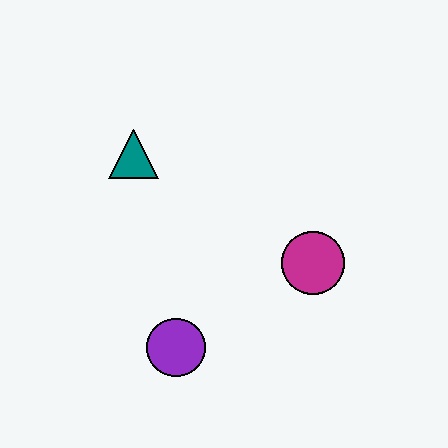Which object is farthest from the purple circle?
The teal triangle is farthest from the purple circle.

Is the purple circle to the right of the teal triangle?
Yes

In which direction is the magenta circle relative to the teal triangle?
The magenta circle is to the right of the teal triangle.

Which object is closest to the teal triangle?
The purple circle is closest to the teal triangle.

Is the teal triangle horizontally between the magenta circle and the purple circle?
No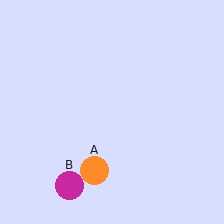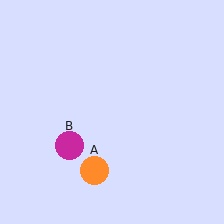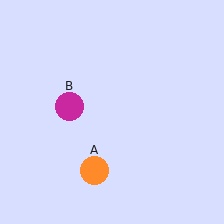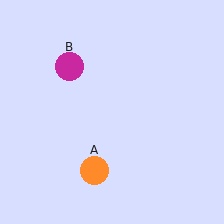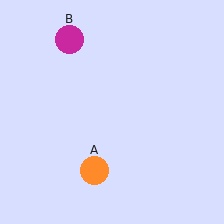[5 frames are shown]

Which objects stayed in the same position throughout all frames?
Orange circle (object A) remained stationary.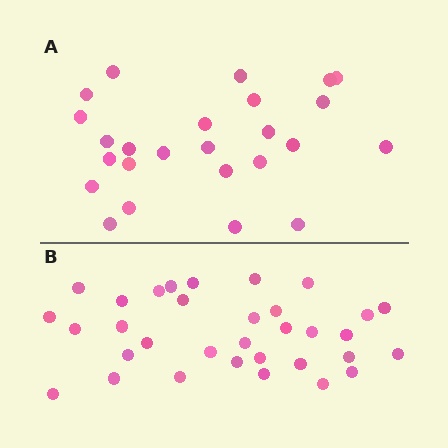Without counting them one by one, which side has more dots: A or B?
Region B (the bottom region) has more dots.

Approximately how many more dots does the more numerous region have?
Region B has roughly 8 or so more dots than region A.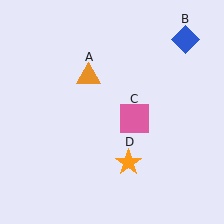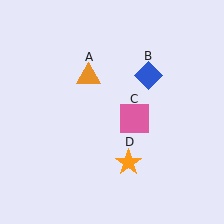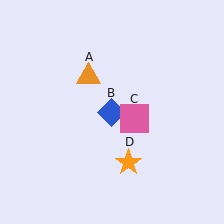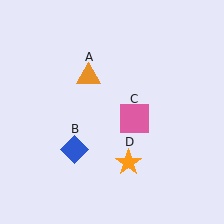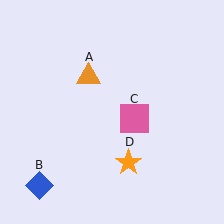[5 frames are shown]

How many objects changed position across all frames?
1 object changed position: blue diamond (object B).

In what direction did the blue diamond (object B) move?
The blue diamond (object B) moved down and to the left.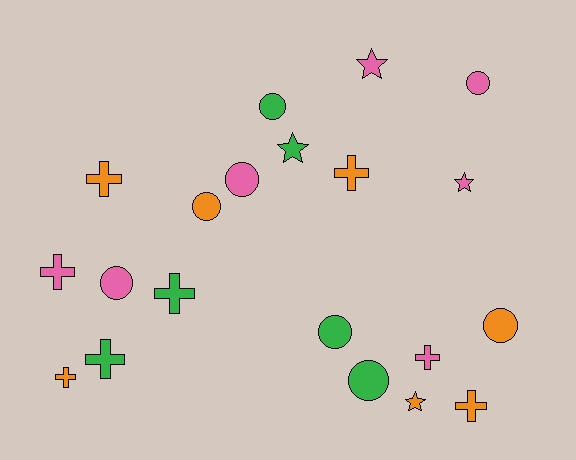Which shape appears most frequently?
Cross, with 8 objects.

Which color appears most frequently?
Orange, with 7 objects.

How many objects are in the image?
There are 20 objects.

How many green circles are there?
There are 3 green circles.